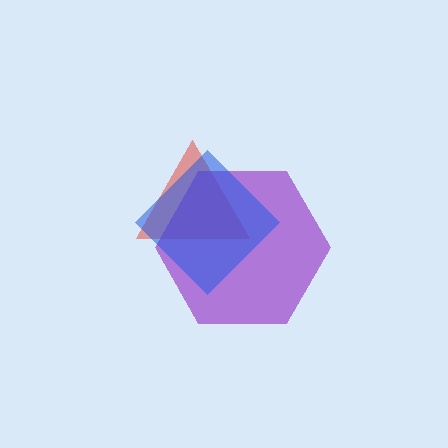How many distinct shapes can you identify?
There are 3 distinct shapes: a red triangle, a purple hexagon, a blue diamond.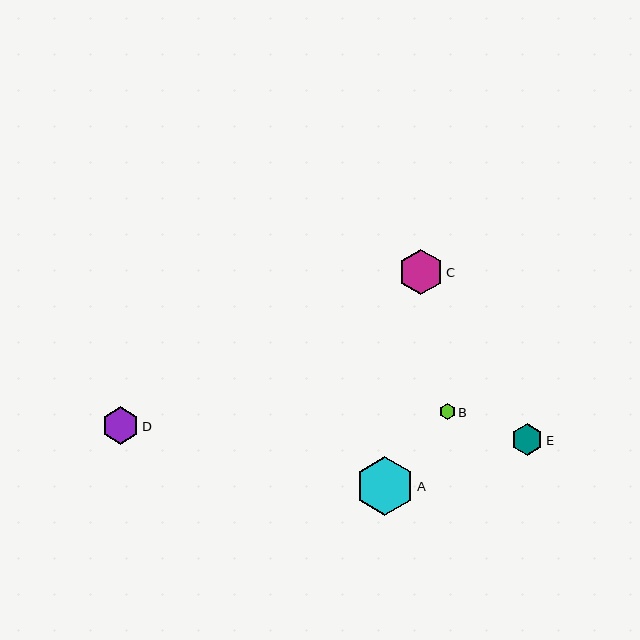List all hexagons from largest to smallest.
From largest to smallest: A, C, D, E, B.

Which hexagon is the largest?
Hexagon A is the largest with a size of approximately 59 pixels.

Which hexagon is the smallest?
Hexagon B is the smallest with a size of approximately 16 pixels.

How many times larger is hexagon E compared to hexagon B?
Hexagon E is approximately 2.0 times the size of hexagon B.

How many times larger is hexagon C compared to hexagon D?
Hexagon C is approximately 1.2 times the size of hexagon D.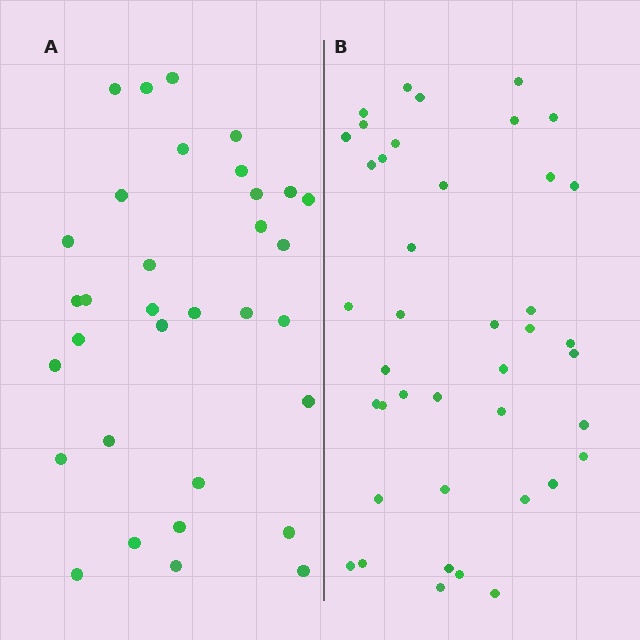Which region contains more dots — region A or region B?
Region B (the right region) has more dots.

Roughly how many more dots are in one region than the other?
Region B has roughly 8 or so more dots than region A.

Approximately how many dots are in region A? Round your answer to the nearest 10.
About 30 dots. (The exact count is 33, which rounds to 30.)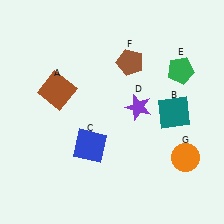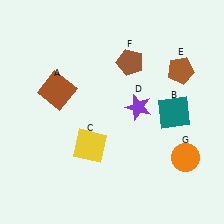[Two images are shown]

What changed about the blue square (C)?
In Image 1, C is blue. In Image 2, it changed to yellow.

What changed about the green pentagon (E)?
In Image 1, E is green. In Image 2, it changed to brown.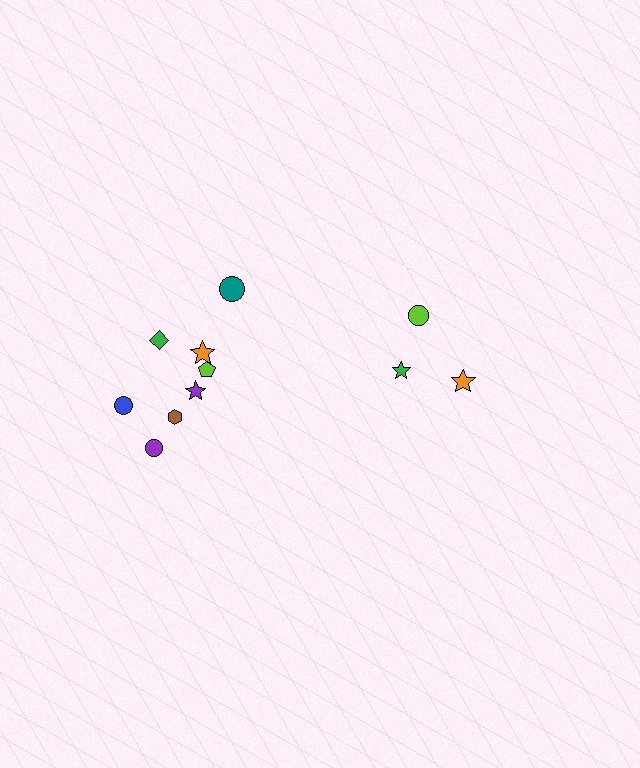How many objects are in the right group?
There are 3 objects.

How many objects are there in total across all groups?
There are 11 objects.